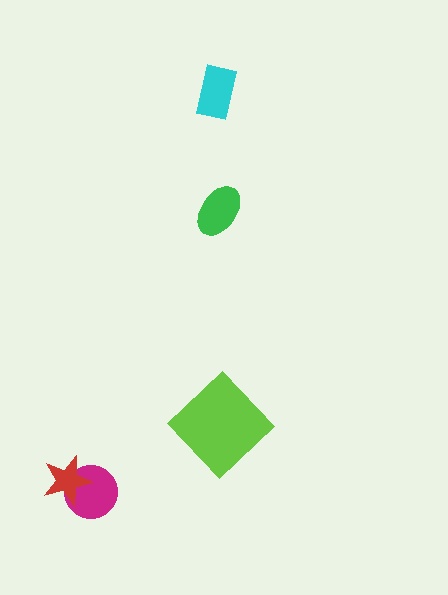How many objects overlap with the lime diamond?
0 objects overlap with the lime diamond.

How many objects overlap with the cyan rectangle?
0 objects overlap with the cyan rectangle.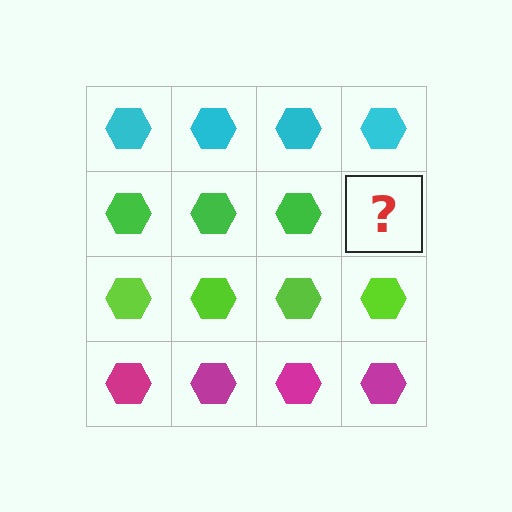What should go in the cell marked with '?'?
The missing cell should contain a green hexagon.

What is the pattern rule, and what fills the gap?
The rule is that each row has a consistent color. The gap should be filled with a green hexagon.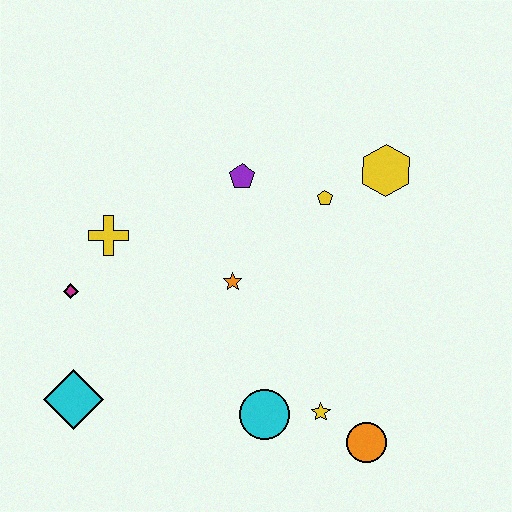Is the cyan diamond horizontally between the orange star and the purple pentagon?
No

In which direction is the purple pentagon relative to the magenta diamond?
The purple pentagon is to the right of the magenta diamond.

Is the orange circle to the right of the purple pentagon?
Yes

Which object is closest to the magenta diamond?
The yellow cross is closest to the magenta diamond.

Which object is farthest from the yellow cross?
The orange circle is farthest from the yellow cross.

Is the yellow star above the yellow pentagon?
No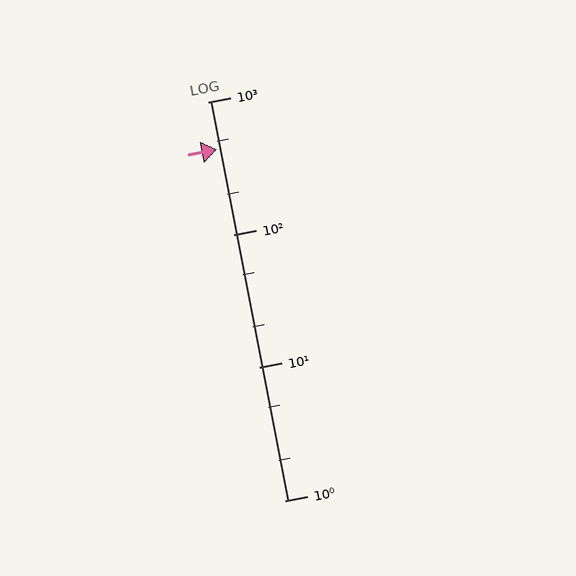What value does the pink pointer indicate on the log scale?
The pointer indicates approximately 440.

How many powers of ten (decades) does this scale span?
The scale spans 3 decades, from 1 to 1000.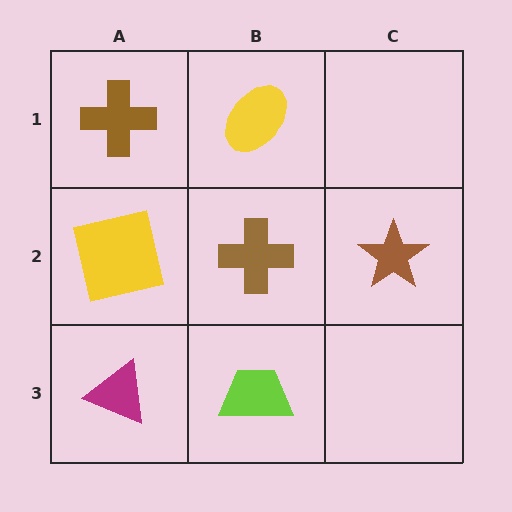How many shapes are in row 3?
2 shapes.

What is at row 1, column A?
A brown cross.